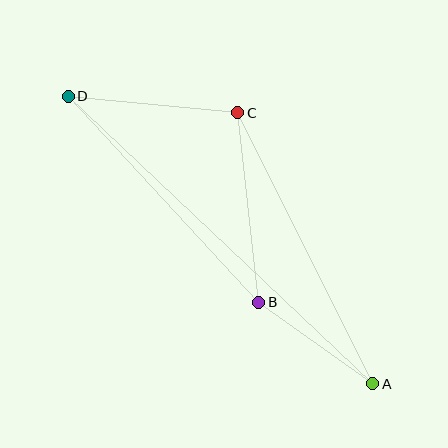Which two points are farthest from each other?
Points A and D are farthest from each other.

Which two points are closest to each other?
Points A and B are closest to each other.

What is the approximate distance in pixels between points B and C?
The distance between B and C is approximately 191 pixels.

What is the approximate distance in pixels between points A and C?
The distance between A and C is approximately 303 pixels.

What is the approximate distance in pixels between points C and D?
The distance between C and D is approximately 170 pixels.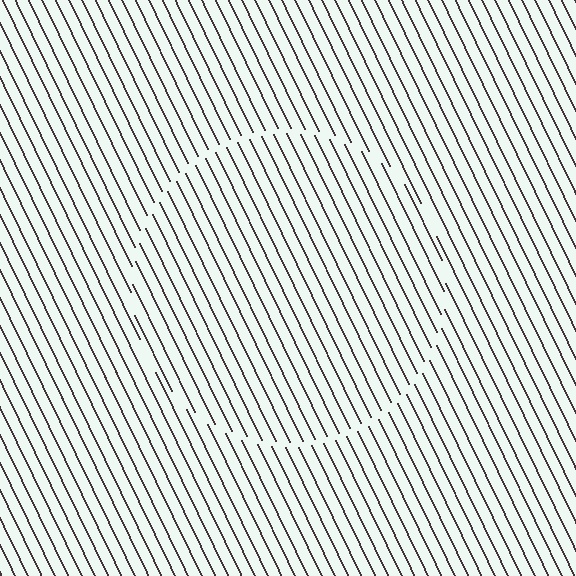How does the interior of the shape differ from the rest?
The interior of the shape contains the same grating, shifted by half a period — the contour is defined by the phase discontinuity where line-ends from the inner and outer gratings abut.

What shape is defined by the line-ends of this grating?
An illusory circle. The interior of the shape contains the same grating, shifted by half a period — the contour is defined by the phase discontinuity where line-ends from the inner and outer gratings abut.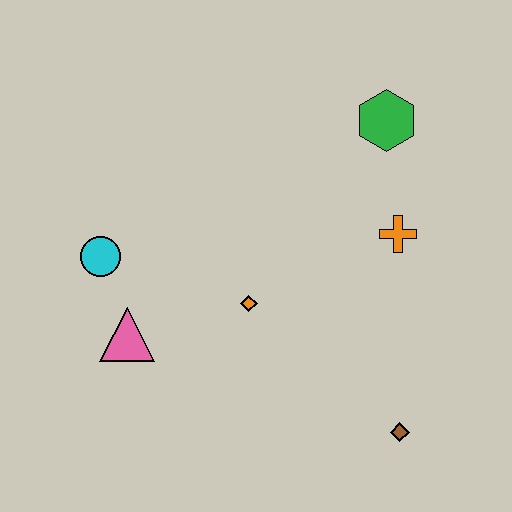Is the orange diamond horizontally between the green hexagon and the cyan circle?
Yes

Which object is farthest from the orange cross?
The cyan circle is farthest from the orange cross.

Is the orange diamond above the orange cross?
No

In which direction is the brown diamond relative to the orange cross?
The brown diamond is below the orange cross.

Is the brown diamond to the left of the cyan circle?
No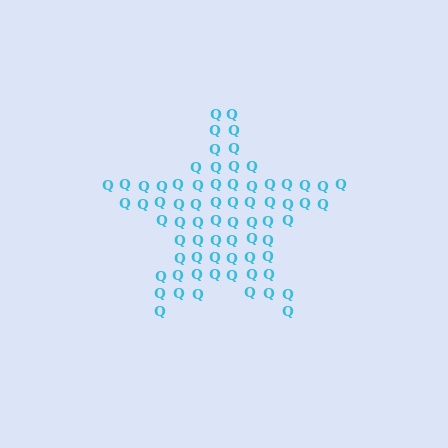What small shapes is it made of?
It is made of small letter Q's.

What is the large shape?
The large shape is a star.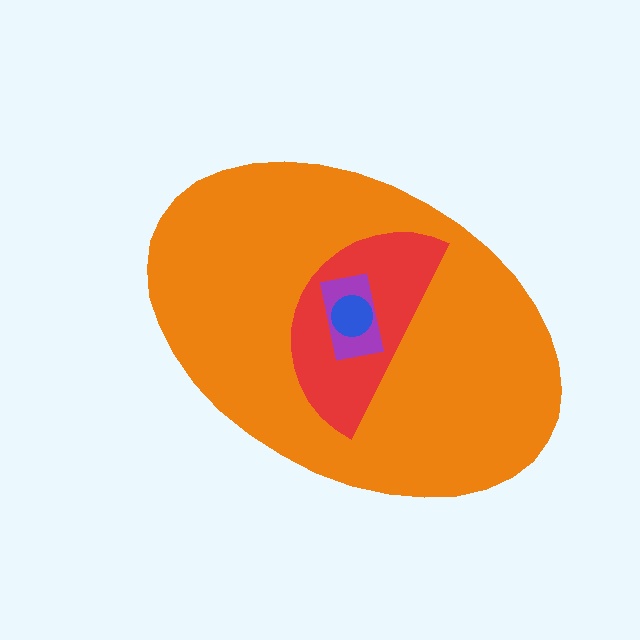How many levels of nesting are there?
4.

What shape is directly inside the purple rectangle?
The blue circle.